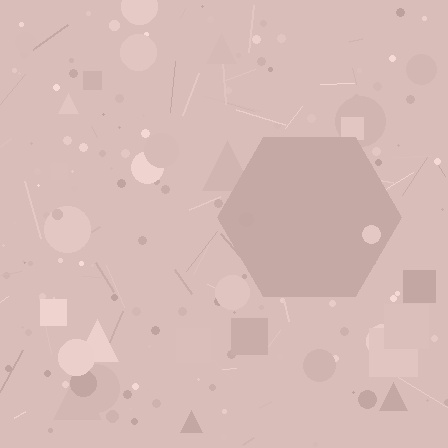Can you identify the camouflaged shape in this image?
The camouflaged shape is a hexagon.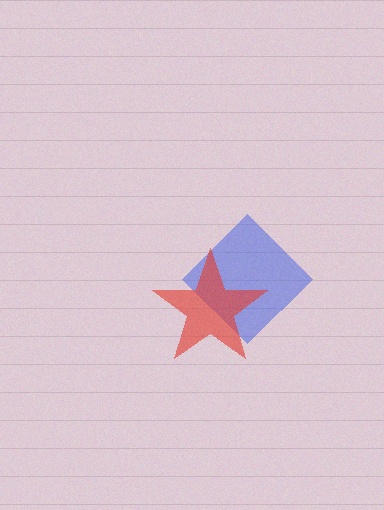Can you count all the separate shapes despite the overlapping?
Yes, there are 2 separate shapes.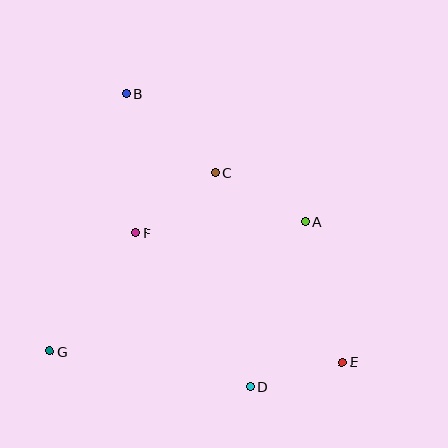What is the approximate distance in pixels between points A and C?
The distance between A and C is approximately 103 pixels.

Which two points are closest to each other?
Points D and E are closest to each other.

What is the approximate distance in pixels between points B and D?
The distance between B and D is approximately 318 pixels.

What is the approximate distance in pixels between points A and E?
The distance between A and E is approximately 145 pixels.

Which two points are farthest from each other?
Points B and E are farthest from each other.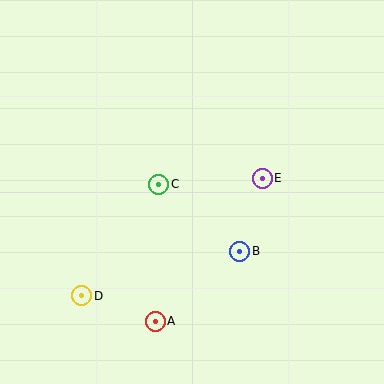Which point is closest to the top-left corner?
Point C is closest to the top-left corner.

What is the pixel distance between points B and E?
The distance between B and E is 77 pixels.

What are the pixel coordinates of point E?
Point E is at (262, 178).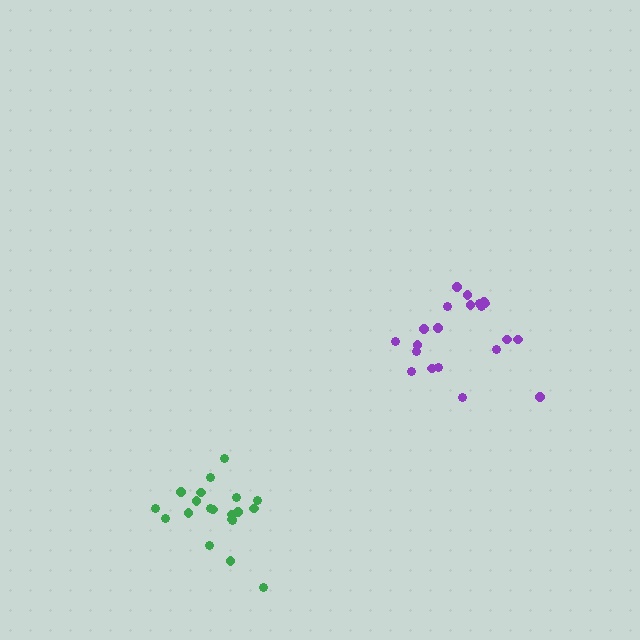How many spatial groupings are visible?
There are 2 spatial groupings.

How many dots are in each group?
Group 1: 21 dots, Group 2: 20 dots (41 total).